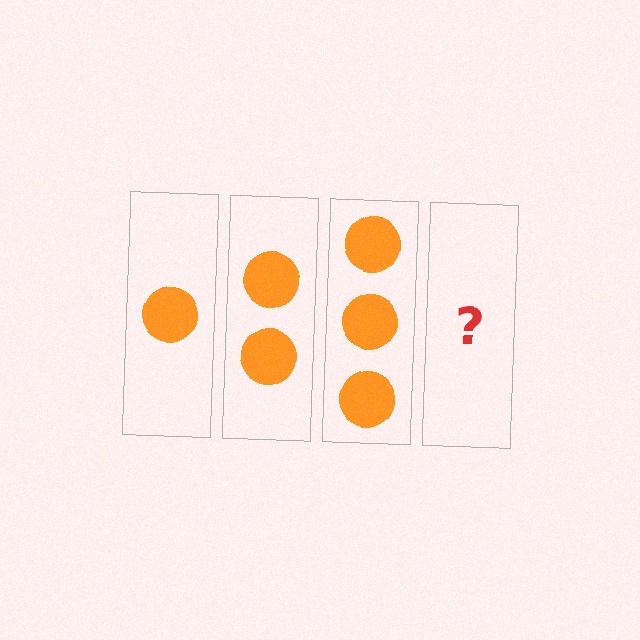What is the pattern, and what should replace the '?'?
The pattern is that each step adds one more circle. The '?' should be 4 circles.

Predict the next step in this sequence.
The next step is 4 circles.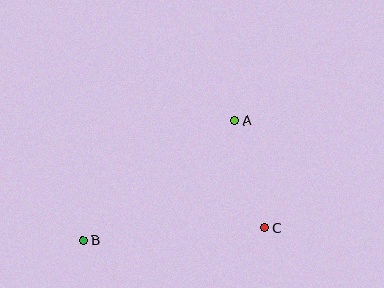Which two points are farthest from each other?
Points A and B are farthest from each other.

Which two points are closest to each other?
Points A and C are closest to each other.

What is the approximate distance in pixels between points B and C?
The distance between B and C is approximately 182 pixels.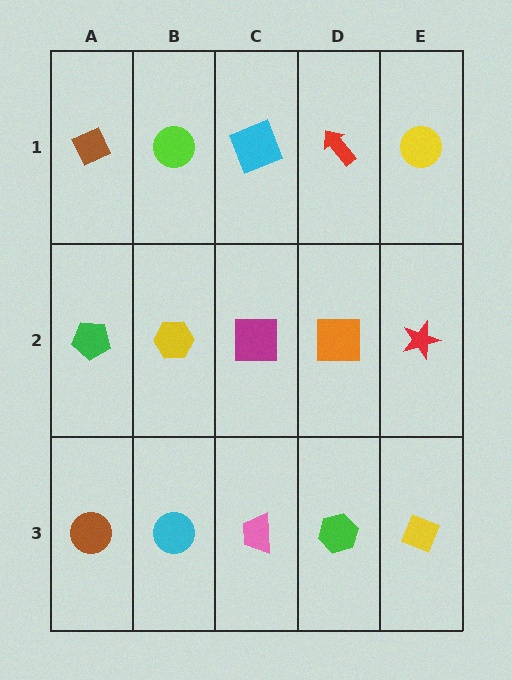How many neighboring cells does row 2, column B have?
4.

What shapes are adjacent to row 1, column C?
A magenta square (row 2, column C), a lime circle (row 1, column B), a red arrow (row 1, column D).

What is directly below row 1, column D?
An orange square.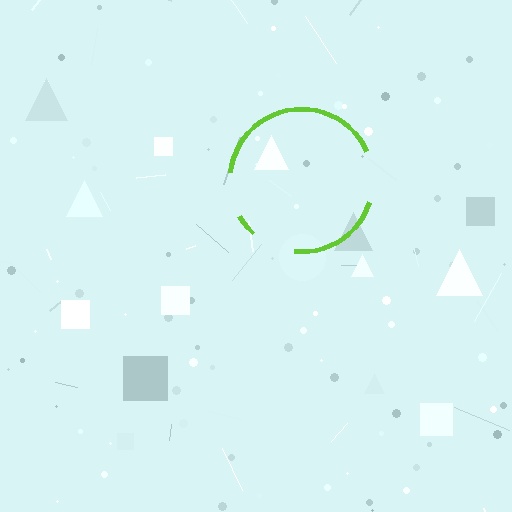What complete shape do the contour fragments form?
The contour fragments form a circle.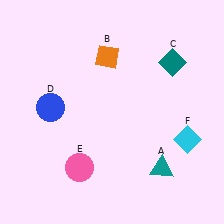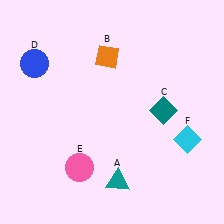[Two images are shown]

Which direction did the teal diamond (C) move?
The teal diamond (C) moved down.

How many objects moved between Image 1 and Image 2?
3 objects moved between the two images.